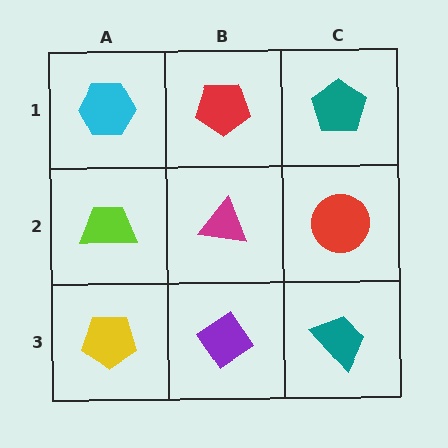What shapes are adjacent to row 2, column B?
A red pentagon (row 1, column B), a purple diamond (row 3, column B), a lime trapezoid (row 2, column A), a red circle (row 2, column C).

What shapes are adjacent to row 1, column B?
A magenta triangle (row 2, column B), a cyan hexagon (row 1, column A), a teal pentagon (row 1, column C).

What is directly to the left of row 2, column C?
A magenta triangle.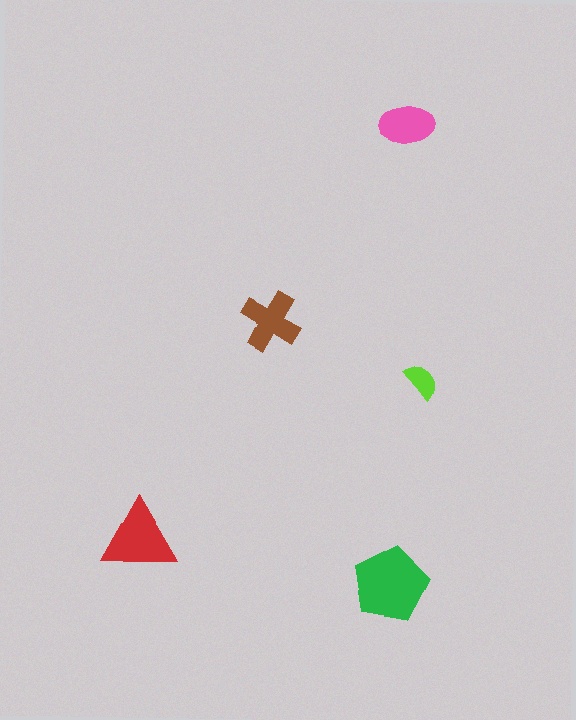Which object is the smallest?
The lime semicircle.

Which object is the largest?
The green pentagon.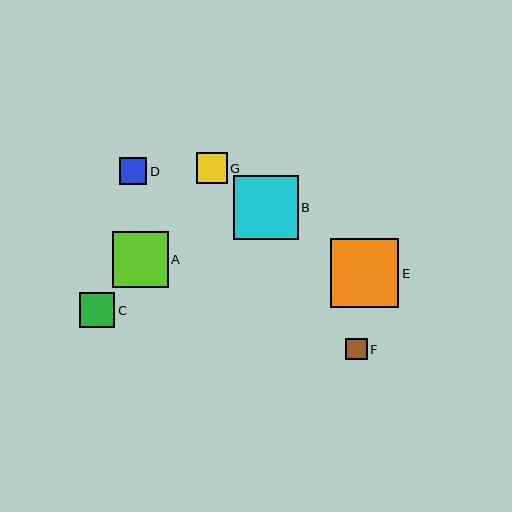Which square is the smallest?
Square F is the smallest with a size of approximately 22 pixels.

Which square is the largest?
Square E is the largest with a size of approximately 69 pixels.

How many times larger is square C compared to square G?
Square C is approximately 1.1 times the size of square G.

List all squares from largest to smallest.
From largest to smallest: E, B, A, C, G, D, F.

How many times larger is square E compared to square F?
Square E is approximately 3.2 times the size of square F.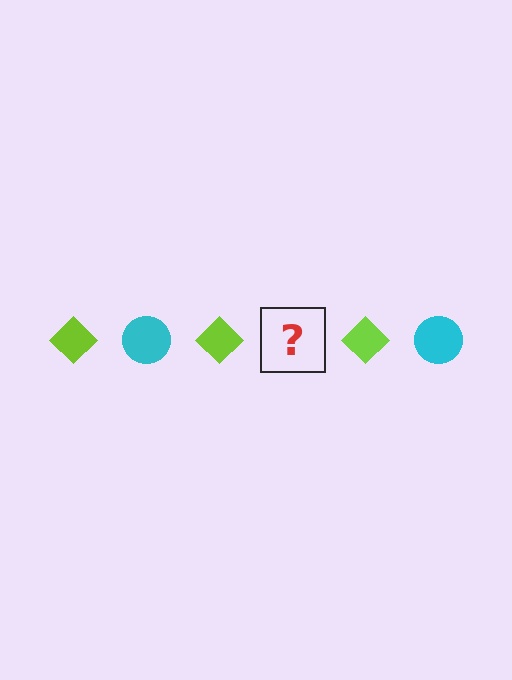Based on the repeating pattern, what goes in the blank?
The blank should be a cyan circle.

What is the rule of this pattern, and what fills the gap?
The rule is that the pattern alternates between lime diamond and cyan circle. The gap should be filled with a cyan circle.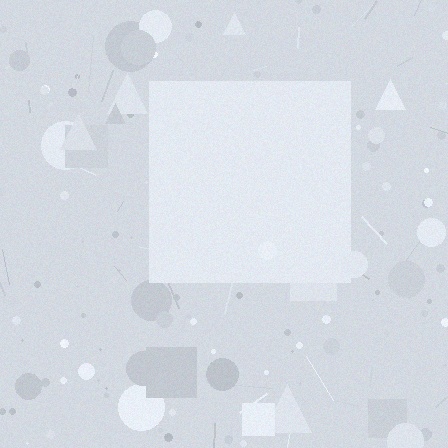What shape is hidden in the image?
A square is hidden in the image.